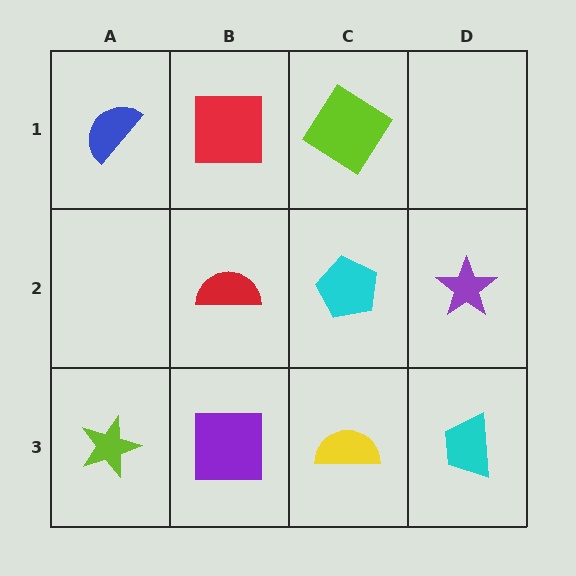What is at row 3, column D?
A cyan trapezoid.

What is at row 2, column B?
A red semicircle.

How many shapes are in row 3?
4 shapes.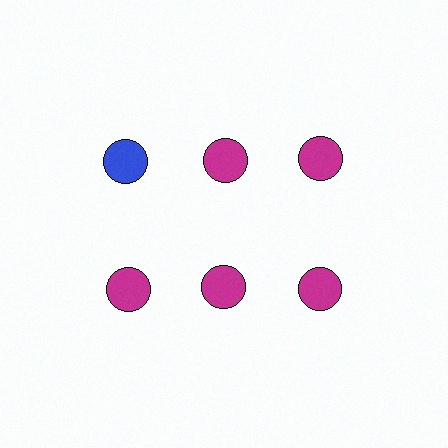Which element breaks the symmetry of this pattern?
The blue circle in the top row, leftmost column breaks the symmetry. All other shapes are magenta circles.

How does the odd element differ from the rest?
It has a different color: blue instead of magenta.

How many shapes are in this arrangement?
There are 6 shapes arranged in a grid pattern.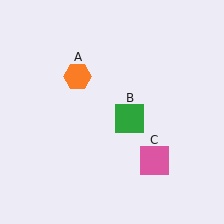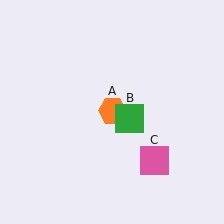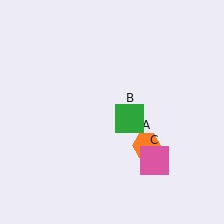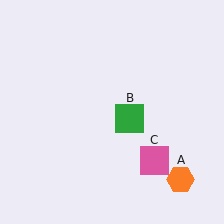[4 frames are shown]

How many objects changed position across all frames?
1 object changed position: orange hexagon (object A).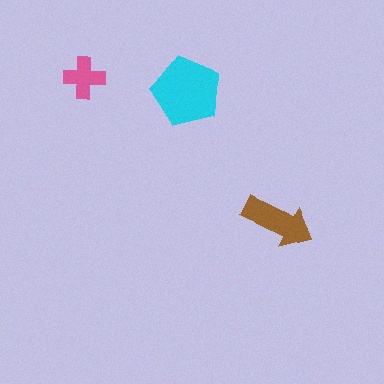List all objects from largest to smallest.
The cyan pentagon, the brown arrow, the pink cross.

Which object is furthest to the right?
The brown arrow is rightmost.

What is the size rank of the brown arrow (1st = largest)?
2nd.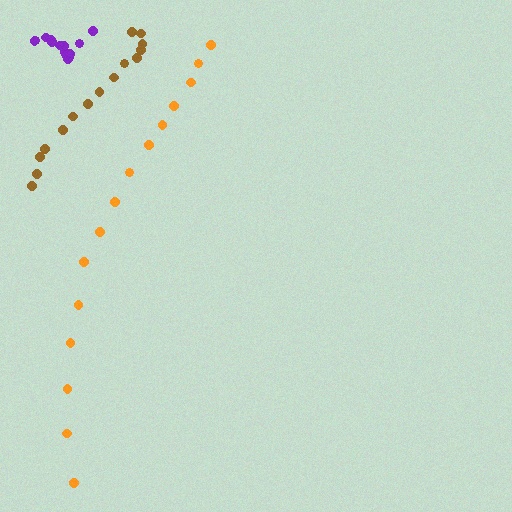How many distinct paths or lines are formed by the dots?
There are 3 distinct paths.